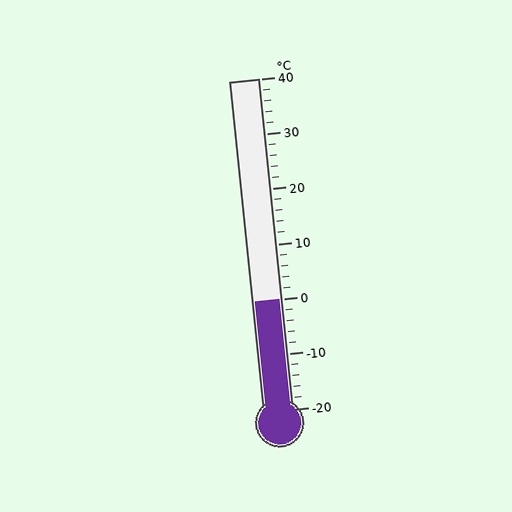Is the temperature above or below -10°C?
The temperature is above -10°C.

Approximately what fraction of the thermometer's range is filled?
The thermometer is filled to approximately 35% of its range.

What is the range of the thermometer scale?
The thermometer scale ranges from -20°C to 40°C.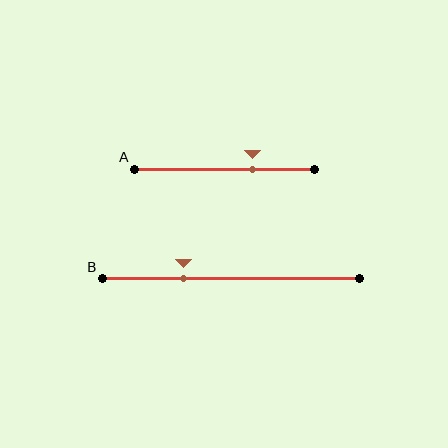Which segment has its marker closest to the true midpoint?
Segment A has its marker closest to the true midpoint.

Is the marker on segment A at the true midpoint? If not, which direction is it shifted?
No, the marker on segment A is shifted to the right by about 16% of the segment length.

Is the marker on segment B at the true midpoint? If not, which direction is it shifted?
No, the marker on segment B is shifted to the left by about 18% of the segment length.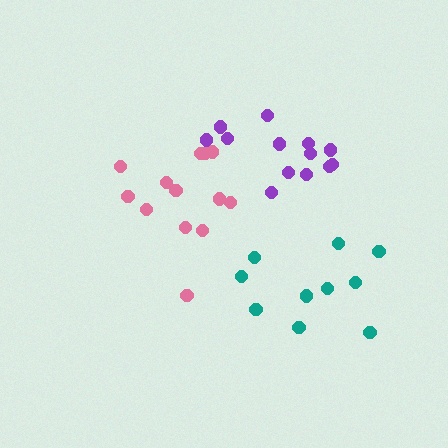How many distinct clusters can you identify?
There are 3 distinct clusters.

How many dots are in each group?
Group 1: 13 dots, Group 2: 13 dots, Group 3: 10 dots (36 total).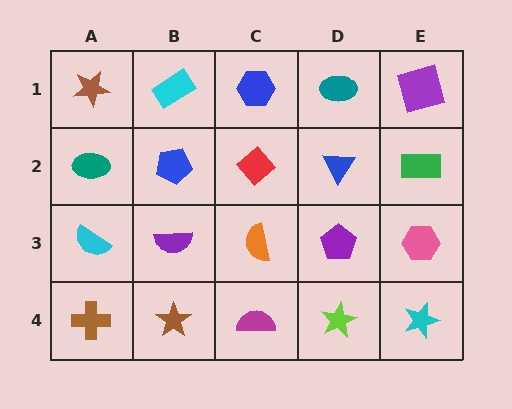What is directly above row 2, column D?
A teal ellipse.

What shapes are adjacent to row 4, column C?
An orange semicircle (row 3, column C), a brown star (row 4, column B), a lime star (row 4, column D).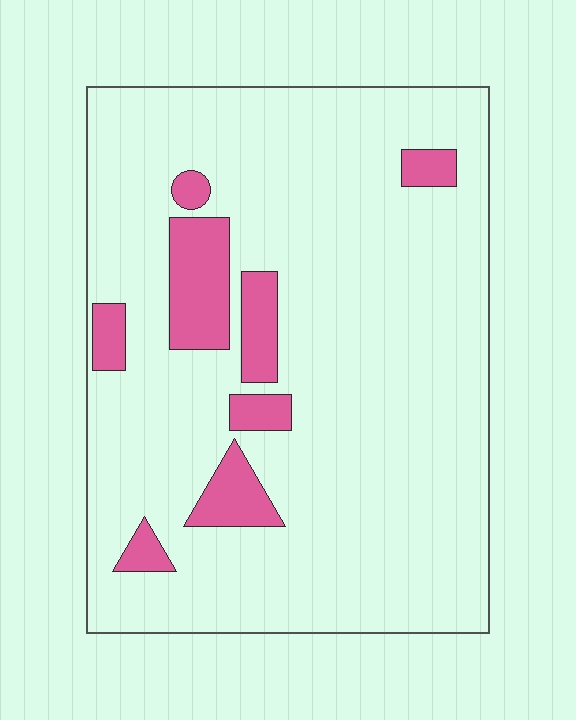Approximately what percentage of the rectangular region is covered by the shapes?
Approximately 10%.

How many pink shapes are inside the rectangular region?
8.